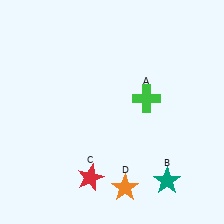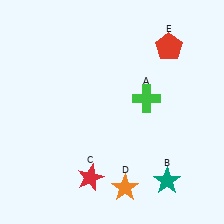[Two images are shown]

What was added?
A red pentagon (E) was added in Image 2.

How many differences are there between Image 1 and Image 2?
There is 1 difference between the two images.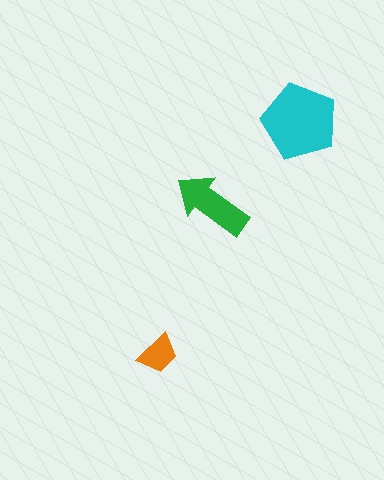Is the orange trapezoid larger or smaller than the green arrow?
Smaller.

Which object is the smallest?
The orange trapezoid.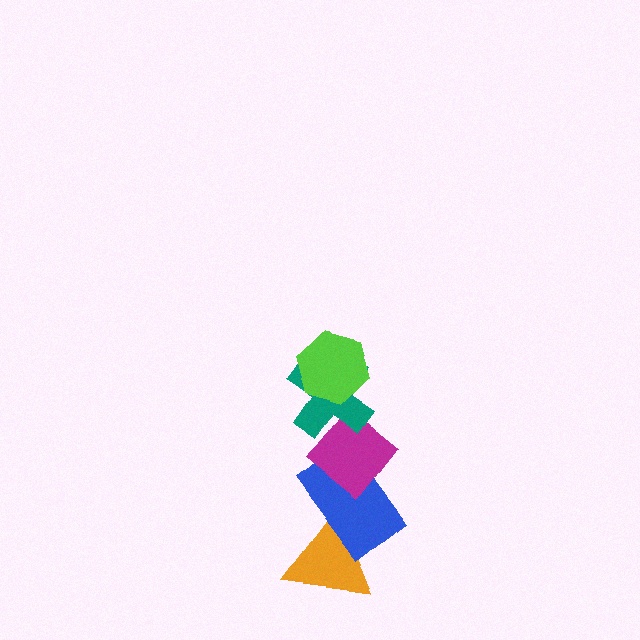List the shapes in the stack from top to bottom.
From top to bottom: the lime hexagon, the teal cross, the magenta diamond, the blue rectangle, the orange triangle.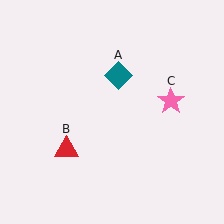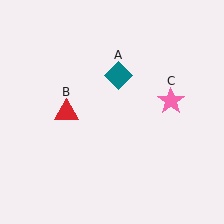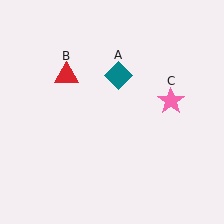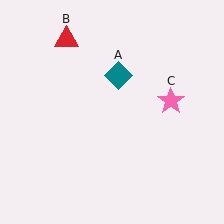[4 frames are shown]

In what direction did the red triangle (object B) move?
The red triangle (object B) moved up.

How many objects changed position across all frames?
1 object changed position: red triangle (object B).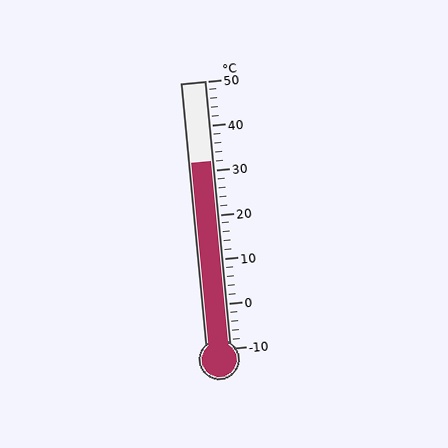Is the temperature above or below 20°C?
The temperature is above 20°C.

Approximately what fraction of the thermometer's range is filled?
The thermometer is filled to approximately 70% of its range.